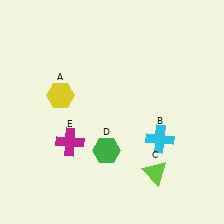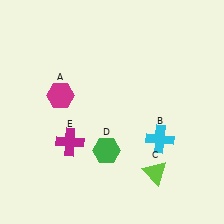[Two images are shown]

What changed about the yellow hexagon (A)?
In Image 1, A is yellow. In Image 2, it changed to magenta.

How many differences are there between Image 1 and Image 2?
There is 1 difference between the two images.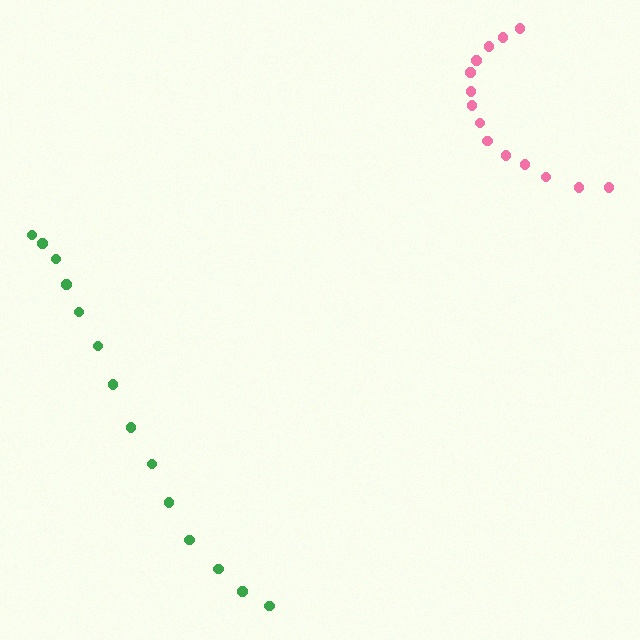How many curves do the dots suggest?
There are 2 distinct paths.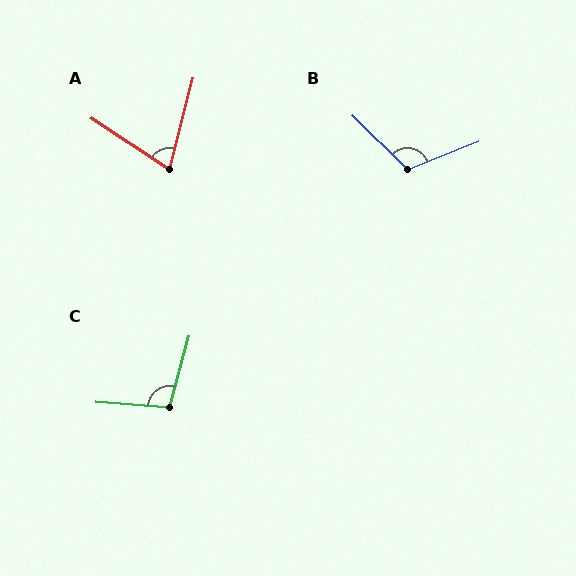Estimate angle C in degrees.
Approximately 101 degrees.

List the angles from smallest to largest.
A (71°), C (101°), B (113°).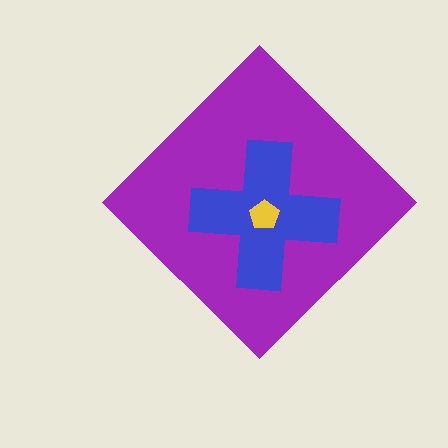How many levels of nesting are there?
3.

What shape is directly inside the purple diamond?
The blue cross.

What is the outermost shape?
The purple diamond.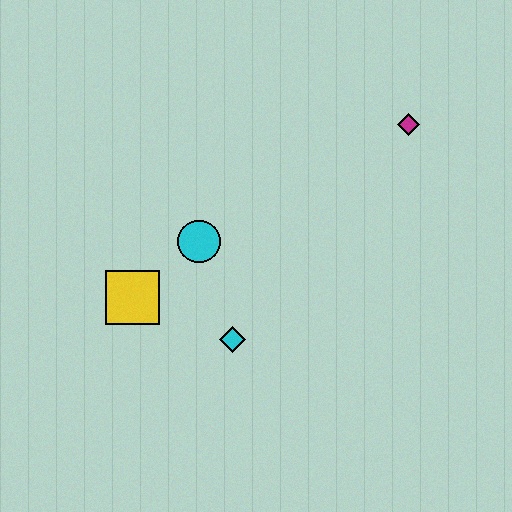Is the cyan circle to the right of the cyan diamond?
No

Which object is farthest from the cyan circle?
The magenta diamond is farthest from the cyan circle.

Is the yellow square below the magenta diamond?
Yes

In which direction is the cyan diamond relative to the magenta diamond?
The cyan diamond is below the magenta diamond.